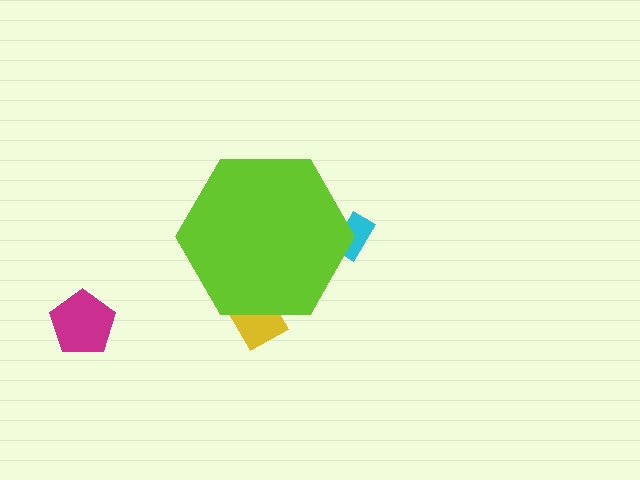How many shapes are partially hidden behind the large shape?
2 shapes are partially hidden.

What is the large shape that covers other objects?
A lime hexagon.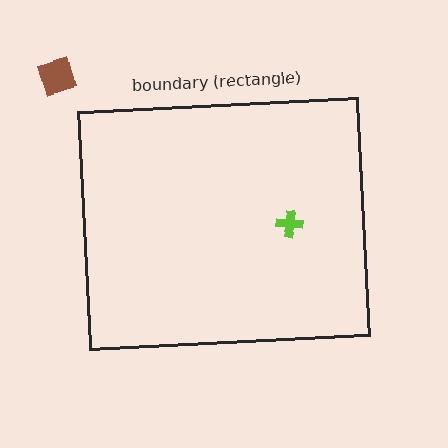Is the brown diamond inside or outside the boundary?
Outside.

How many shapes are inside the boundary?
1 inside, 1 outside.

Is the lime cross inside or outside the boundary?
Inside.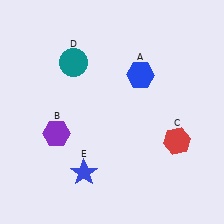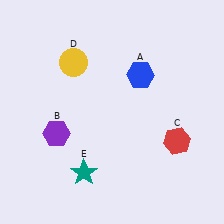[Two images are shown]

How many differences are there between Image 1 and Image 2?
There are 2 differences between the two images.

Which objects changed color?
D changed from teal to yellow. E changed from blue to teal.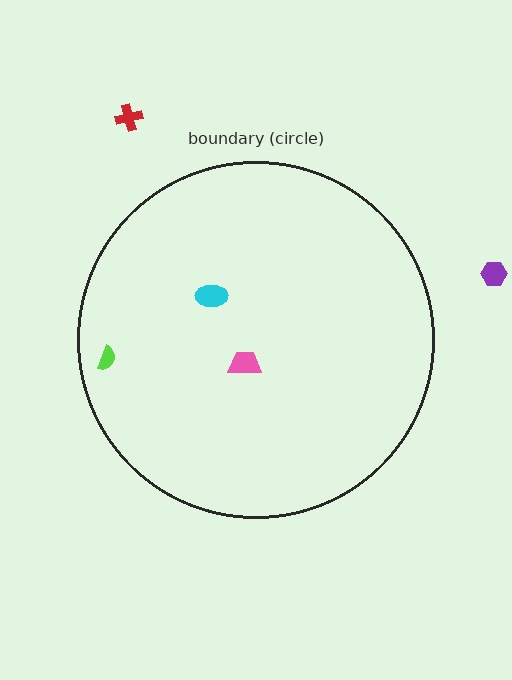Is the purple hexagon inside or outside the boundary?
Outside.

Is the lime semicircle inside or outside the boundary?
Inside.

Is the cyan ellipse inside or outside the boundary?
Inside.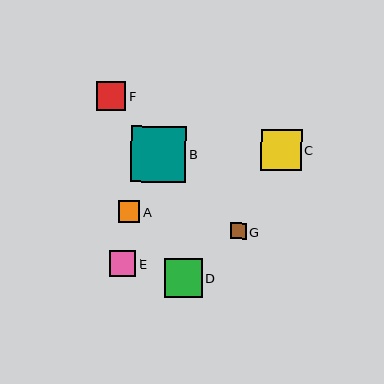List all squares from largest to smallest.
From largest to smallest: B, C, D, F, E, A, G.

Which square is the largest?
Square B is the largest with a size of approximately 56 pixels.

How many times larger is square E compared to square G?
Square E is approximately 1.6 times the size of square G.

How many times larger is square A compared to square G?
Square A is approximately 1.3 times the size of square G.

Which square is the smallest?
Square G is the smallest with a size of approximately 16 pixels.